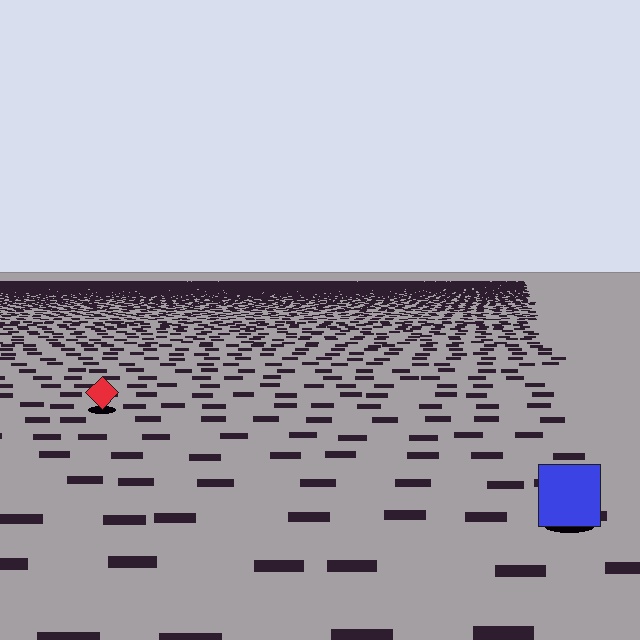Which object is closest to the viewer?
The blue square is closest. The texture marks near it are larger and more spread out.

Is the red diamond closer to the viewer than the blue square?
No. The blue square is closer — you can tell from the texture gradient: the ground texture is coarser near it.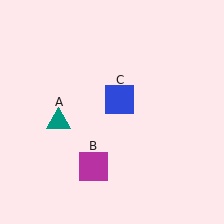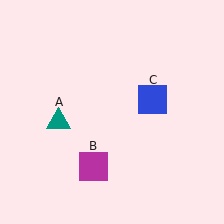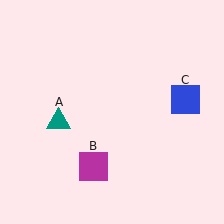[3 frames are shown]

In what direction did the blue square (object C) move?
The blue square (object C) moved right.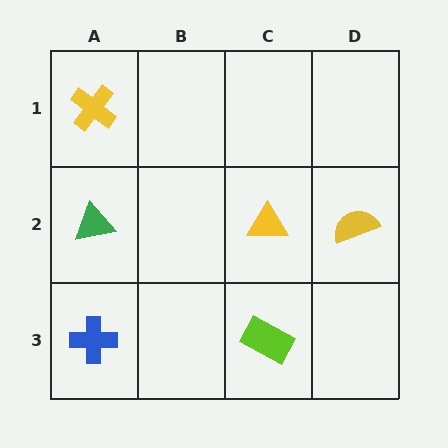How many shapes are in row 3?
2 shapes.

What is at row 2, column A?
A green triangle.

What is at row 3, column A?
A blue cross.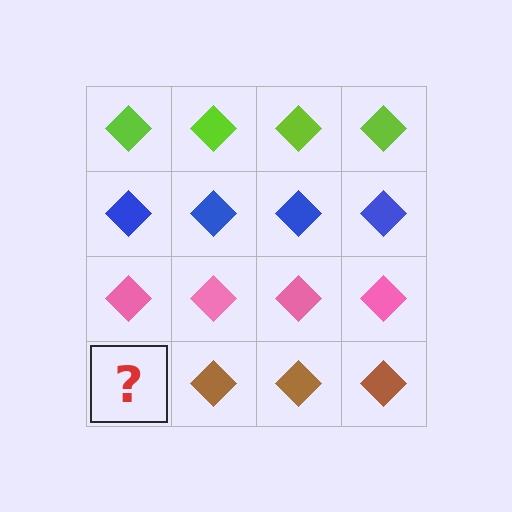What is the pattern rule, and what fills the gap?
The rule is that each row has a consistent color. The gap should be filled with a brown diamond.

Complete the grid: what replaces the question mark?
The question mark should be replaced with a brown diamond.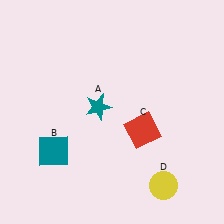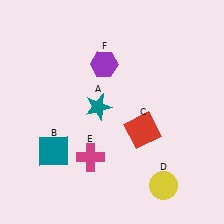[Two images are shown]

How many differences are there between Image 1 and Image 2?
There are 2 differences between the two images.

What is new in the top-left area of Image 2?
A purple hexagon (F) was added in the top-left area of Image 2.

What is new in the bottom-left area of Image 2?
A magenta cross (E) was added in the bottom-left area of Image 2.